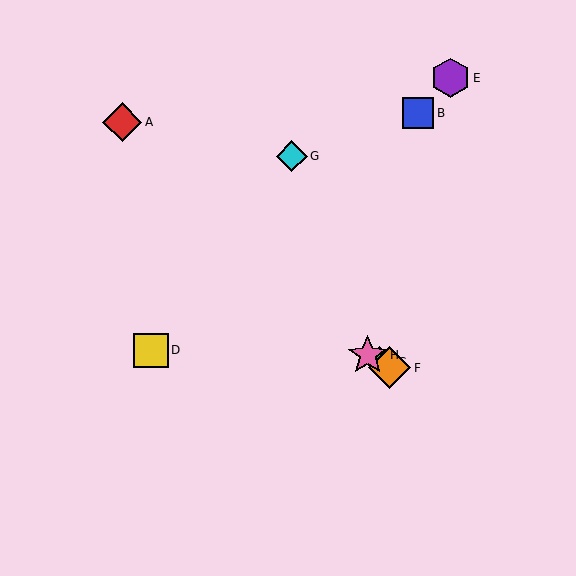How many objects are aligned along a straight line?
3 objects (C, F, H) are aligned along a straight line.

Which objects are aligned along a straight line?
Objects C, F, H are aligned along a straight line.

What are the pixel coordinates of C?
Object C is at (380, 362).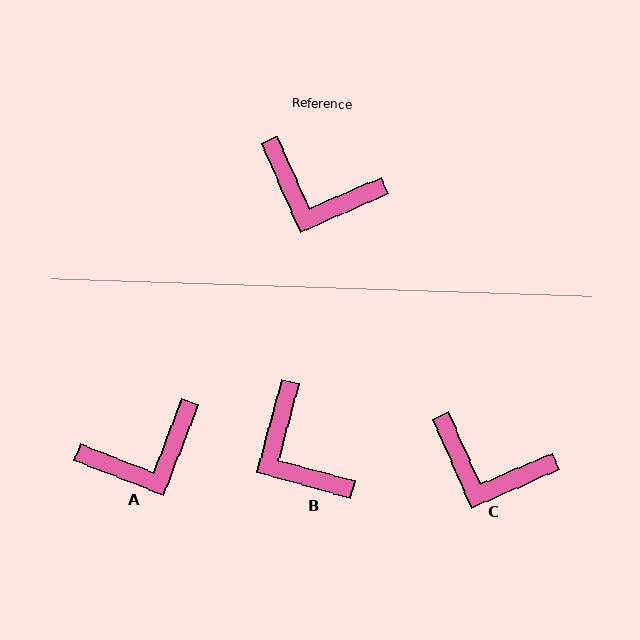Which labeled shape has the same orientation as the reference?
C.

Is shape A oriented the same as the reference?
No, it is off by about 45 degrees.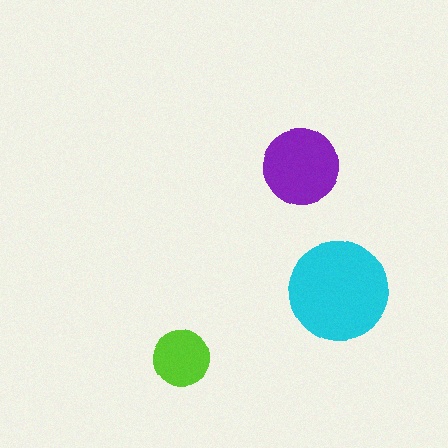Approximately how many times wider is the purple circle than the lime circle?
About 1.5 times wider.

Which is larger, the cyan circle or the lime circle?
The cyan one.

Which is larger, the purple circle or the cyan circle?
The cyan one.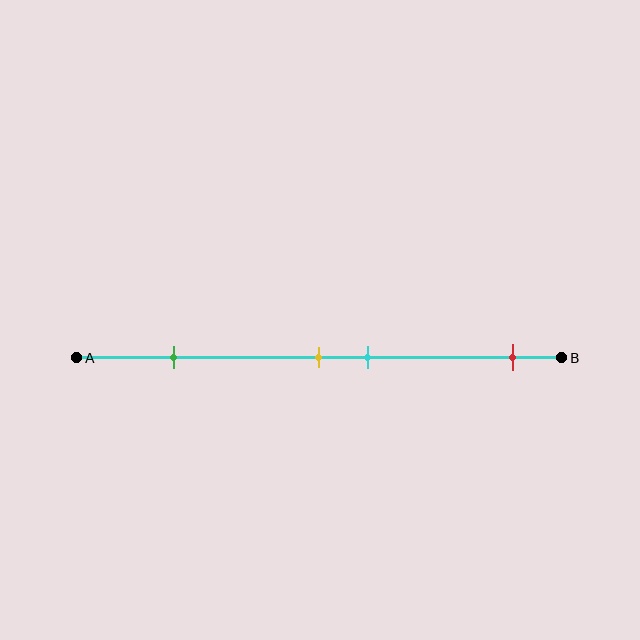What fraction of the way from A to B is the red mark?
The red mark is approximately 90% (0.9) of the way from A to B.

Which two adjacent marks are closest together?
The yellow and cyan marks are the closest adjacent pair.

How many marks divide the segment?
There are 4 marks dividing the segment.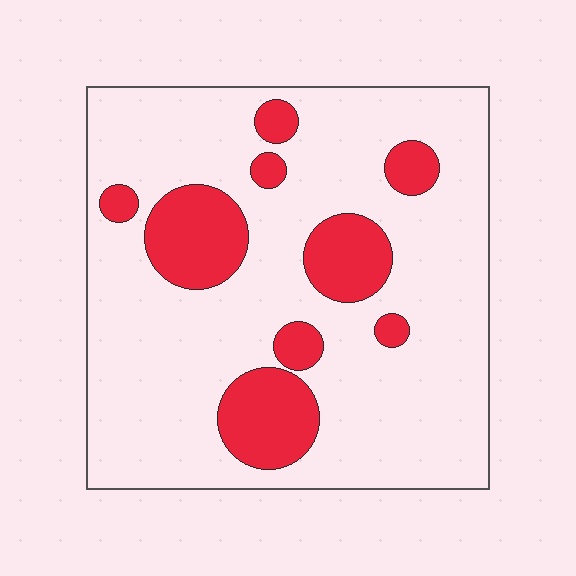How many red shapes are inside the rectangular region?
9.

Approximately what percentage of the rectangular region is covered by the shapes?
Approximately 20%.